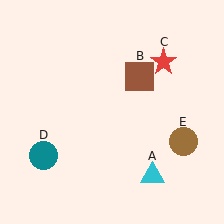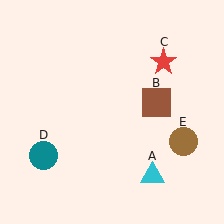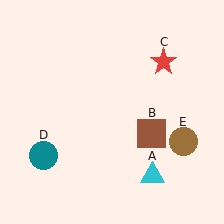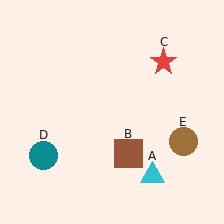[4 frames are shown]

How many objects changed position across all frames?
1 object changed position: brown square (object B).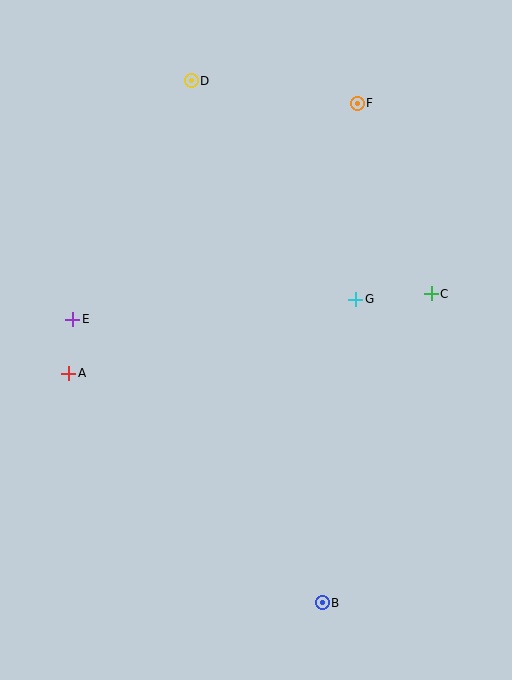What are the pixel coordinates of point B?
Point B is at (322, 603).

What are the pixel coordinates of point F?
Point F is at (357, 103).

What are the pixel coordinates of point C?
Point C is at (431, 294).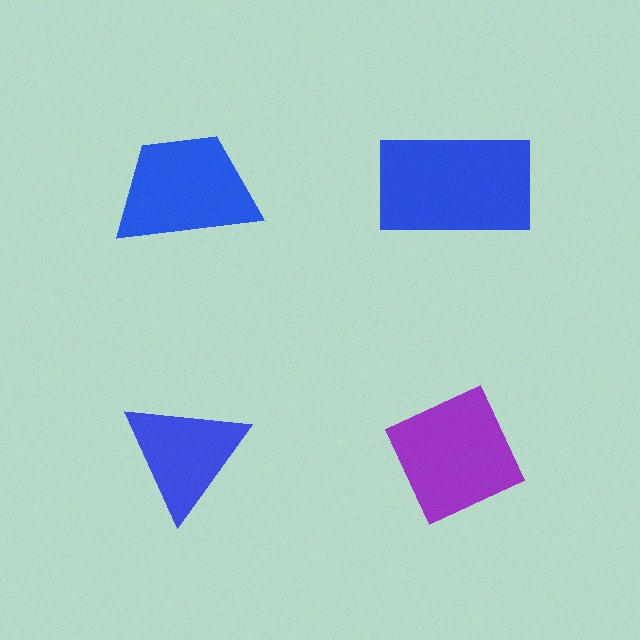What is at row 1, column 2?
A blue rectangle.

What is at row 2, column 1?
A blue triangle.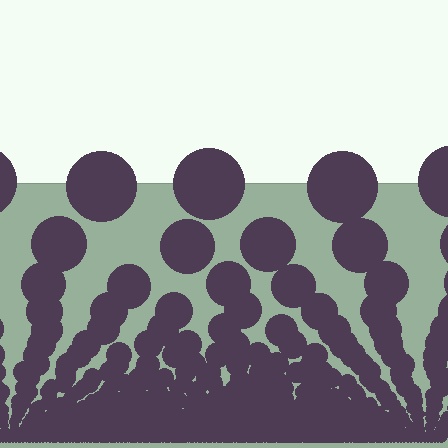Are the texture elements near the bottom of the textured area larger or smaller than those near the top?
Smaller. The gradient is inverted — elements near the bottom are smaller and denser.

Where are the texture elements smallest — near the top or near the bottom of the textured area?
Near the bottom.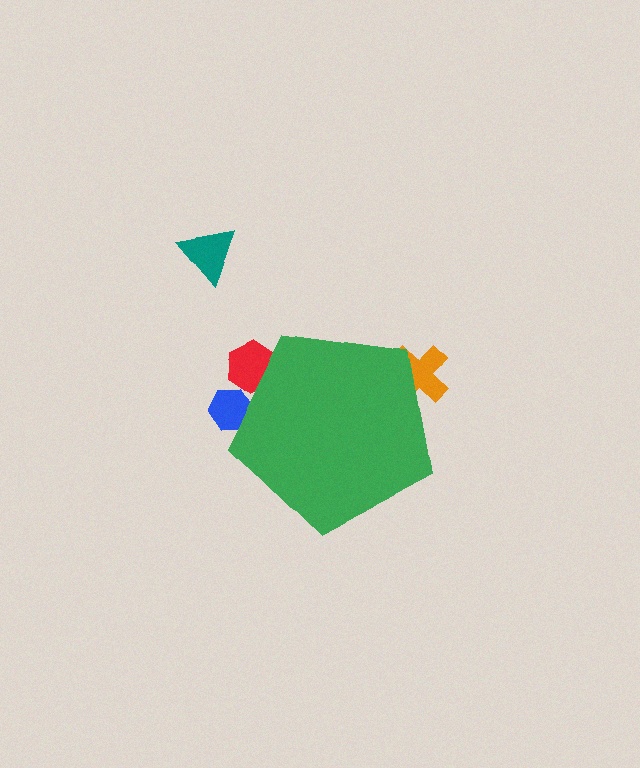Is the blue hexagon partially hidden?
Yes, the blue hexagon is partially hidden behind the green pentagon.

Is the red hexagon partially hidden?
Yes, the red hexagon is partially hidden behind the green pentagon.